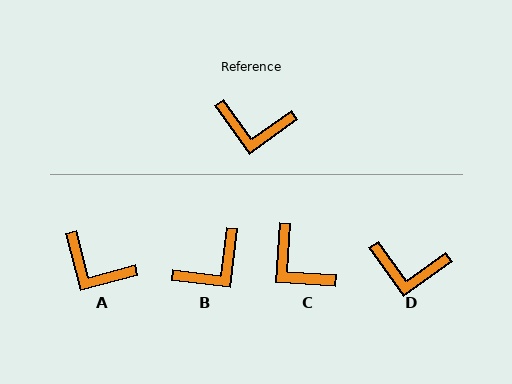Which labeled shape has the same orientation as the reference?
D.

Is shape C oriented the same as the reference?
No, it is off by about 39 degrees.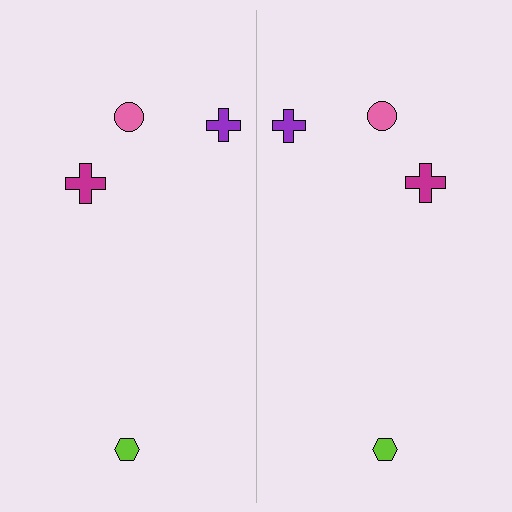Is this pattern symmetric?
Yes, this pattern has bilateral (reflection) symmetry.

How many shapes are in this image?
There are 8 shapes in this image.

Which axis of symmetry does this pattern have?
The pattern has a vertical axis of symmetry running through the center of the image.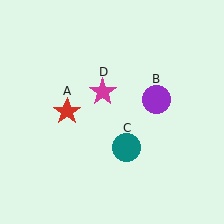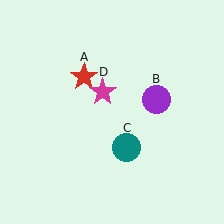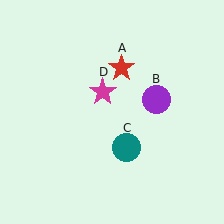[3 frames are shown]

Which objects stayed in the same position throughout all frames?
Purple circle (object B) and teal circle (object C) and magenta star (object D) remained stationary.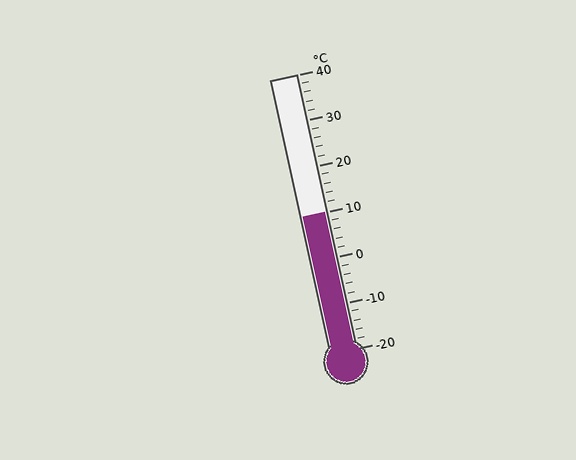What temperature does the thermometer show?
The thermometer shows approximately 10°C.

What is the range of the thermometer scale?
The thermometer scale ranges from -20°C to 40°C.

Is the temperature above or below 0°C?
The temperature is above 0°C.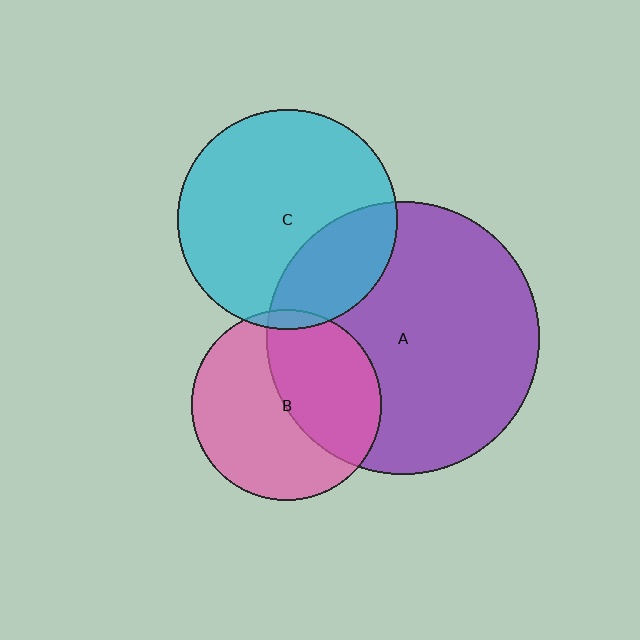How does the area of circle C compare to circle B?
Approximately 1.3 times.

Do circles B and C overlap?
Yes.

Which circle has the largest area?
Circle A (purple).